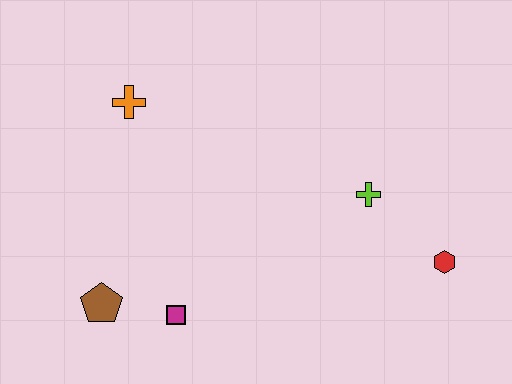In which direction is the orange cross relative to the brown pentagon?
The orange cross is above the brown pentagon.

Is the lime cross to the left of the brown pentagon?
No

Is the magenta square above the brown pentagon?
No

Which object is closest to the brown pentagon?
The magenta square is closest to the brown pentagon.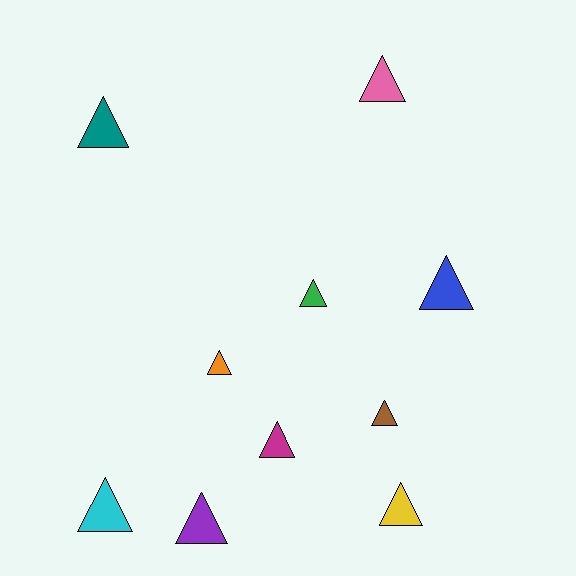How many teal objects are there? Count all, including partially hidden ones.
There is 1 teal object.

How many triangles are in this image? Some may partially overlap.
There are 10 triangles.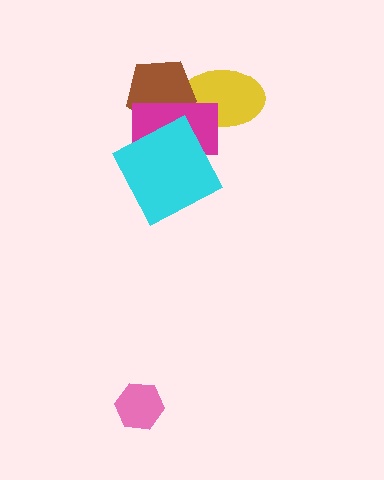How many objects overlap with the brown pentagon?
2 objects overlap with the brown pentagon.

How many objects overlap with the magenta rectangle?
3 objects overlap with the magenta rectangle.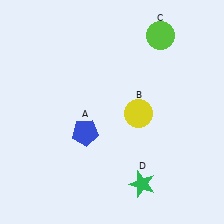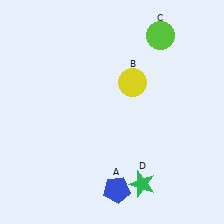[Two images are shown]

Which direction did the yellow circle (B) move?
The yellow circle (B) moved up.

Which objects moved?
The objects that moved are: the blue pentagon (A), the yellow circle (B).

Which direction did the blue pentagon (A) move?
The blue pentagon (A) moved down.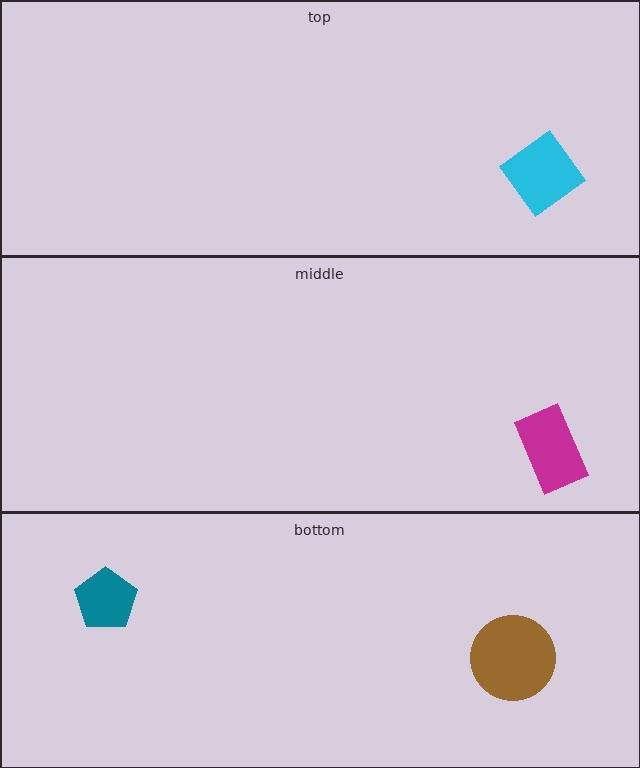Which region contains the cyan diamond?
The top region.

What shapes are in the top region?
The cyan diamond.